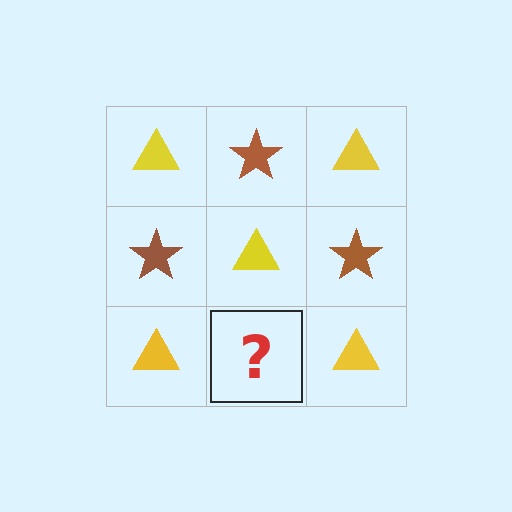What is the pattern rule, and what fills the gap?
The rule is that it alternates yellow triangle and brown star in a checkerboard pattern. The gap should be filled with a brown star.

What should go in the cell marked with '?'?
The missing cell should contain a brown star.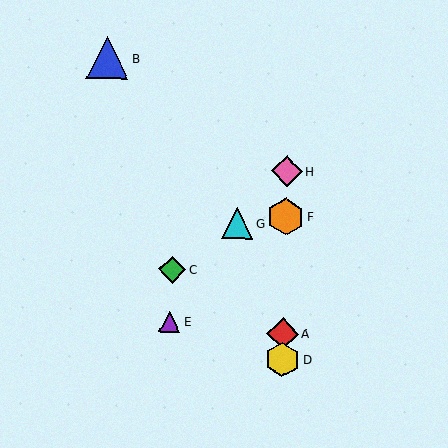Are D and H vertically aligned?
Yes, both are at x≈282.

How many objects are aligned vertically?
4 objects (A, D, F, H) are aligned vertically.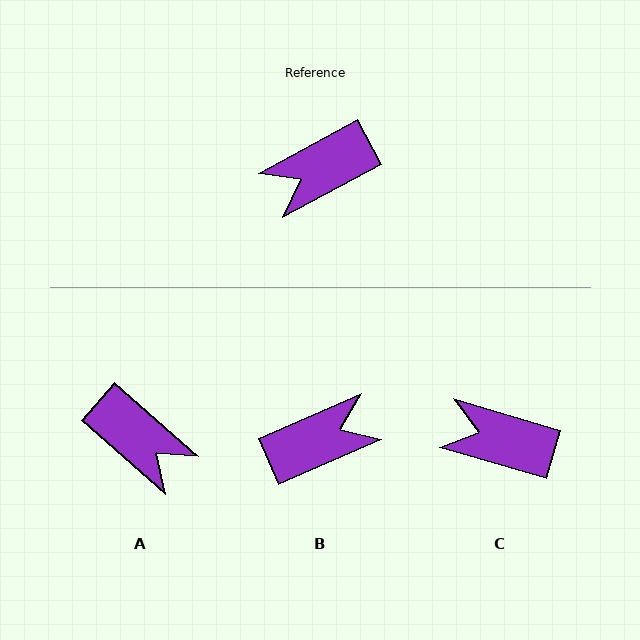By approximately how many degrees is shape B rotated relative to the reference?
Approximately 175 degrees counter-clockwise.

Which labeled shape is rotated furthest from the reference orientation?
B, about 175 degrees away.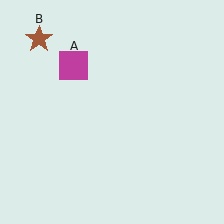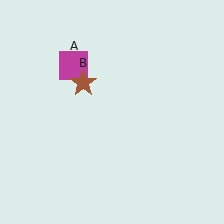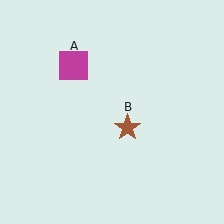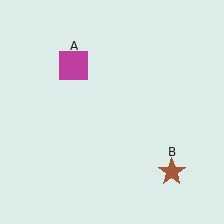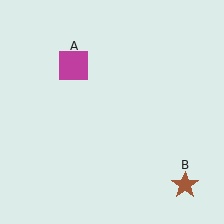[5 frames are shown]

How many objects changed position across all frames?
1 object changed position: brown star (object B).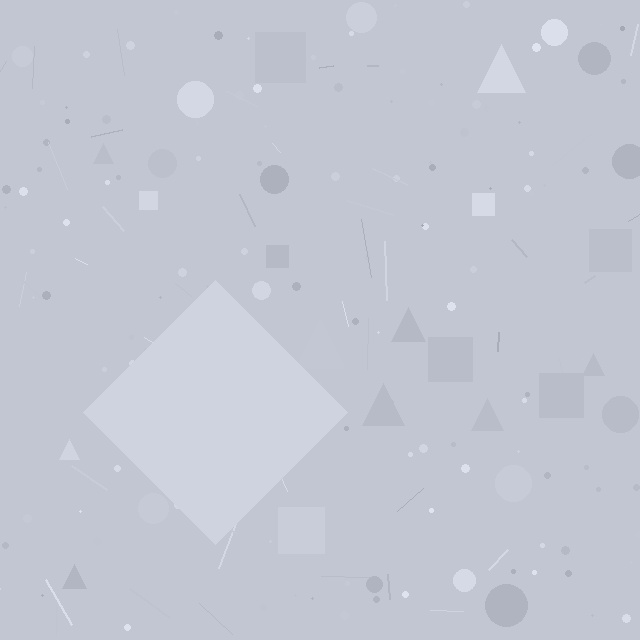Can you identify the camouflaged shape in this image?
The camouflaged shape is a diamond.